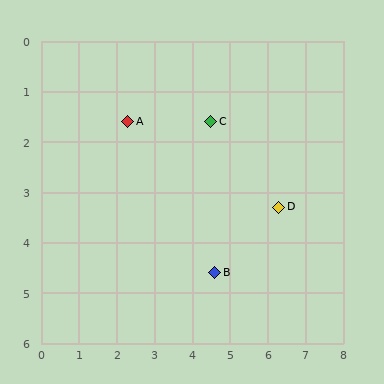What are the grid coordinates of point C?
Point C is at approximately (4.5, 1.6).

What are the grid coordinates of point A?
Point A is at approximately (2.3, 1.6).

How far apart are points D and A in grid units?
Points D and A are about 4.3 grid units apart.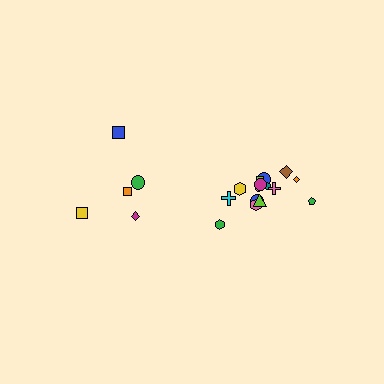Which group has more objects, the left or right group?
The right group.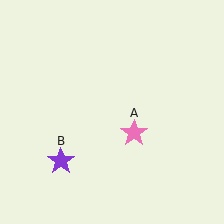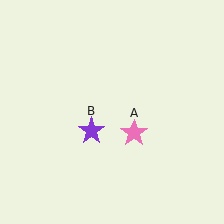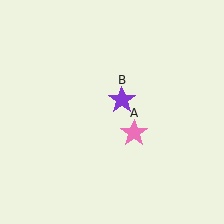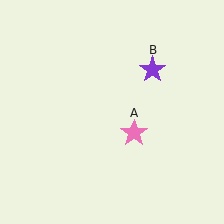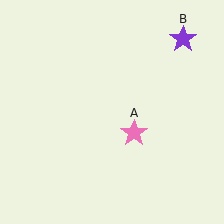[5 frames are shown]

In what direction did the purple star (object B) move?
The purple star (object B) moved up and to the right.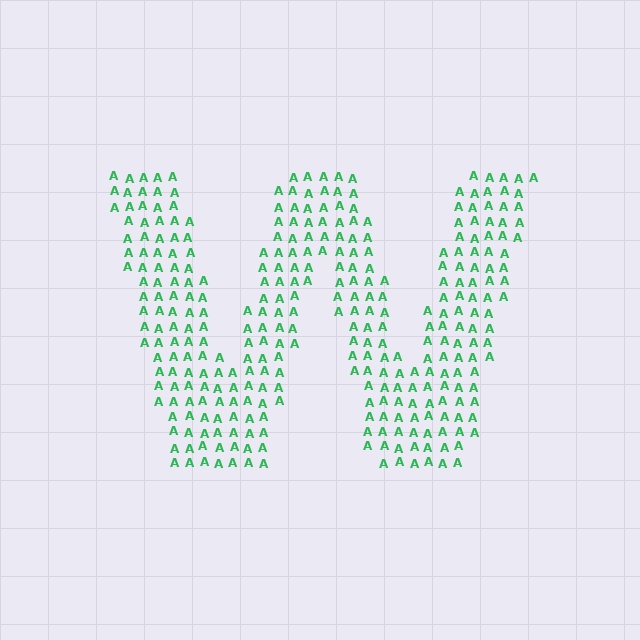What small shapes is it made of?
It is made of small letter A's.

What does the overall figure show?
The overall figure shows the letter W.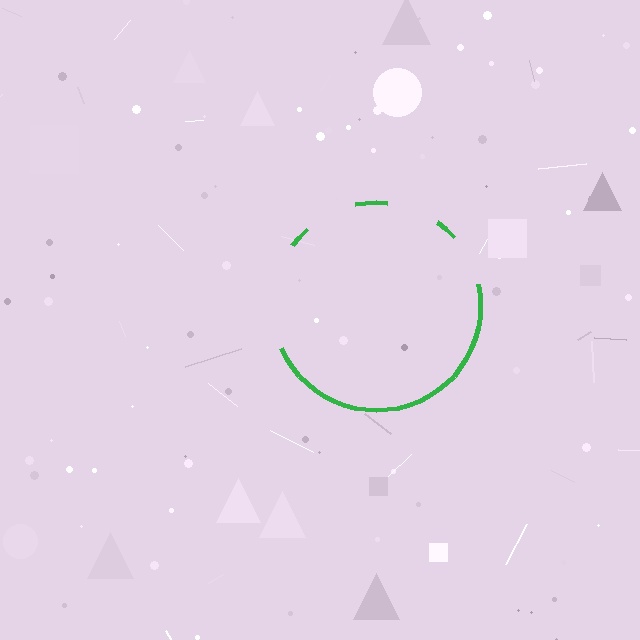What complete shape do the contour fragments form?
The contour fragments form a circle.